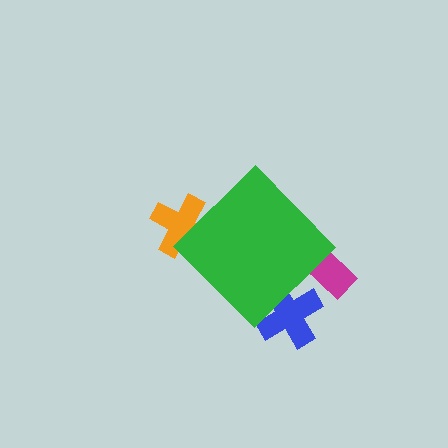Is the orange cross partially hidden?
Yes, the orange cross is partially hidden behind the green diamond.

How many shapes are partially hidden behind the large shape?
3 shapes are partially hidden.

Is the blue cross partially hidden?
Yes, the blue cross is partially hidden behind the green diamond.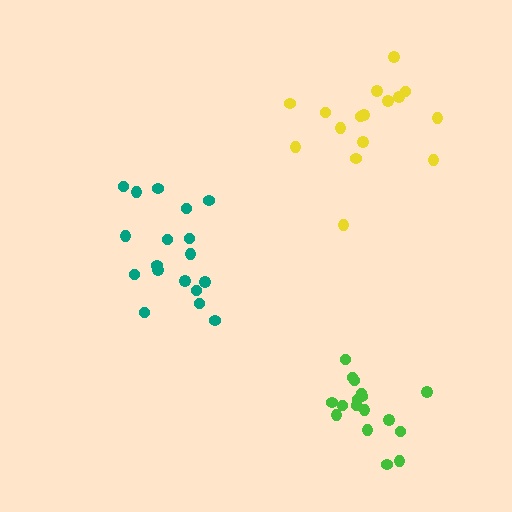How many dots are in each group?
Group 1: 18 dots, Group 2: 17 dots, Group 3: 16 dots (51 total).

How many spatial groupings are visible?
There are 3 spatial groupings.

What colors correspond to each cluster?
The clusters are colored: teal, green, yellow.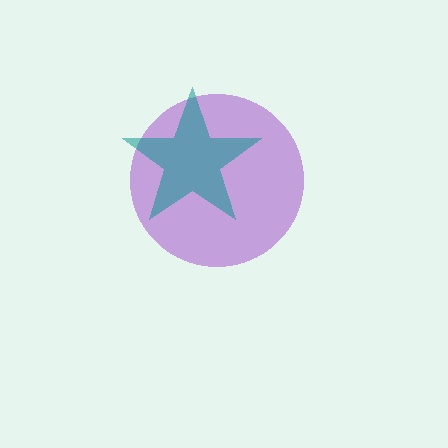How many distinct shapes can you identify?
There are 2 distinct shapes: a purple circle, a teal star.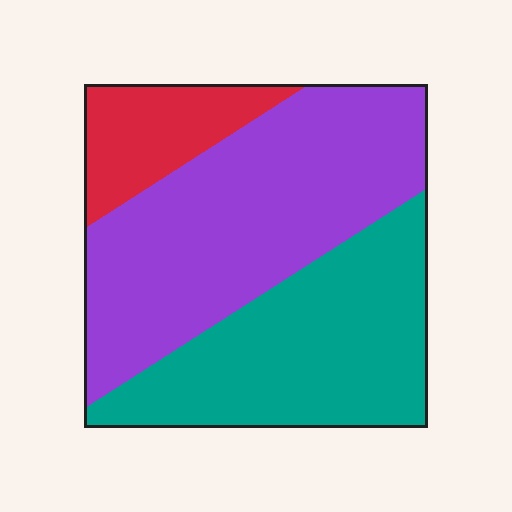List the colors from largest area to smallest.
From largest to smallest: purple, teal, red.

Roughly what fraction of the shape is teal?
Teal takes up between a quarter and a half of the shape.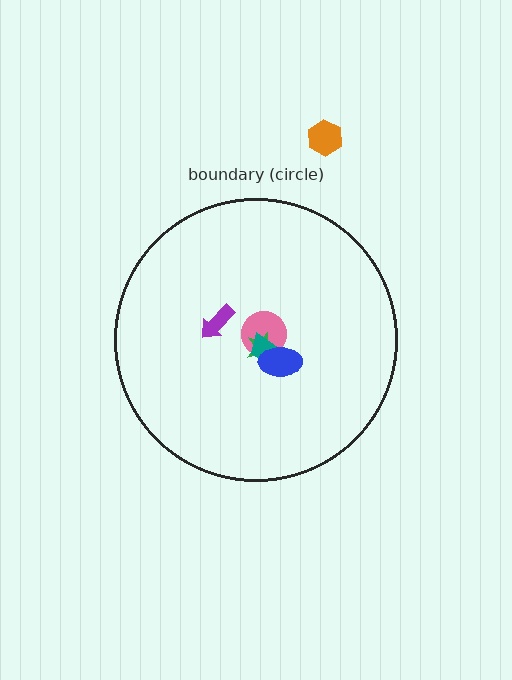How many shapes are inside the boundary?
5 inside, 1 outside.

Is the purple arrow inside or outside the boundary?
Inside.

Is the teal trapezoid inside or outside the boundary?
Inside.